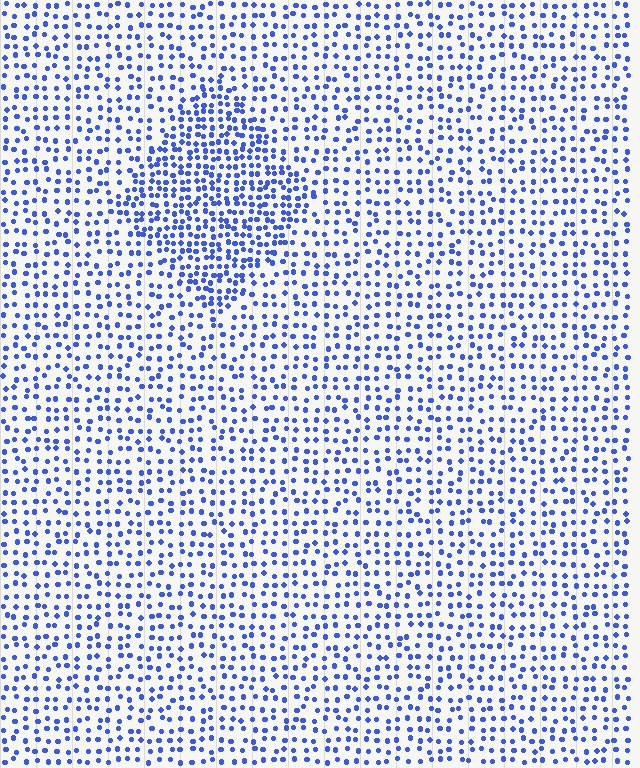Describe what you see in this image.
The image contains small blue elements arranged at two different densities. A diamond-shaped region is visible where the elements are more densely packed than the surrounding area.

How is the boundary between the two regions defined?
The boundary is defined by a change in element density (approximately 1.8x ratio). All elements are the same color, size, and shape.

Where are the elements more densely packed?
The elements are more densely packed inside the diamond boundary.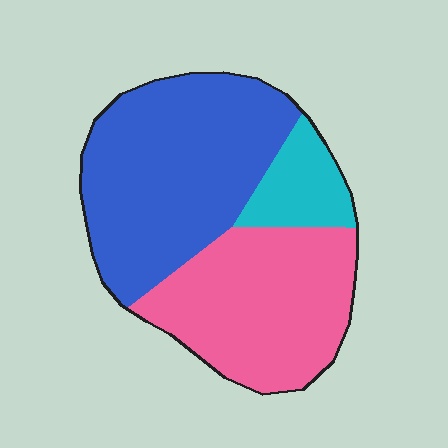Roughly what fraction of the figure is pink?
Pink covers roughly 40% of the figure.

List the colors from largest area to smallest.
From largest to smallest: blue, pink, cyan.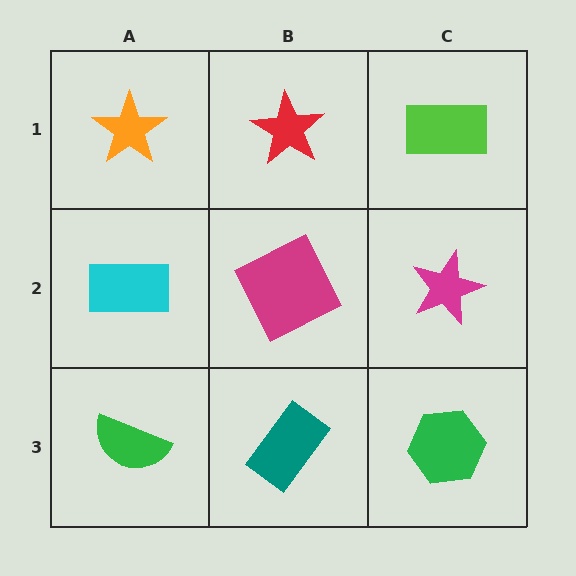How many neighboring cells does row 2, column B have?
4.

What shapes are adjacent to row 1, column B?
A magenta square (row 2, column B), an orange star (row 1, column A), a lime rectangle (row 1, column C).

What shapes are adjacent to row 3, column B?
A magenta square (row 2, column B), a green semicircle (row 3, column A), a green hexagon (row 3, column C).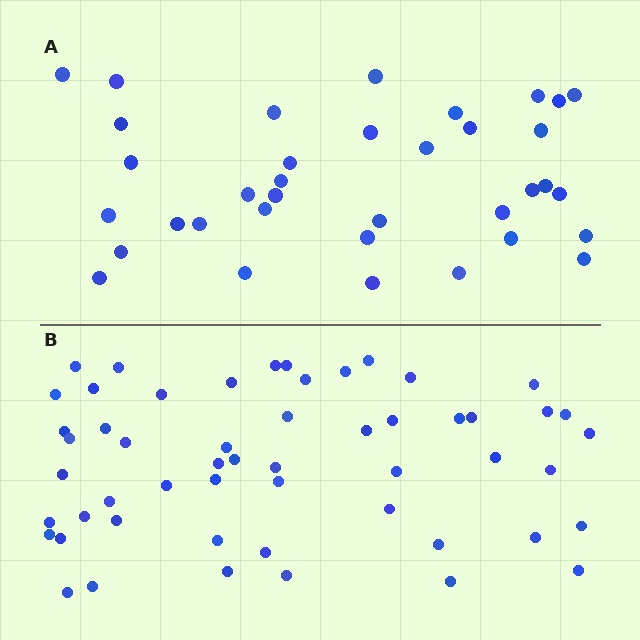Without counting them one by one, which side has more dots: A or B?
Region B (the bottom region) has more dots.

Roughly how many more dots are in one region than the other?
Region B has approximately 20 more dots than region A.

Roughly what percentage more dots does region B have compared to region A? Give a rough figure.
About 50% more.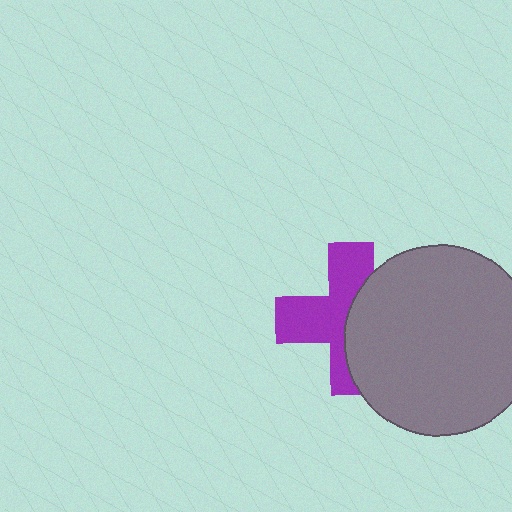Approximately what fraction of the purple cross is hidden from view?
Roughly 45% of the purple cross is hidden behind the gray circle.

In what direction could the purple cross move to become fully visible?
The purple cross could move left. That would shift it out from behind the gray circle entirely.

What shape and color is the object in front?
The object in front is a gray circle.